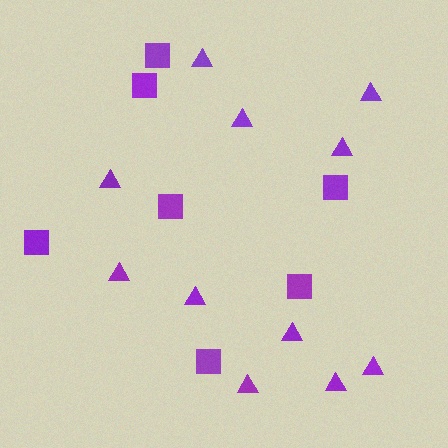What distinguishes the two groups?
There are 2 groups: one group of triangles (11) and one group of squares (7).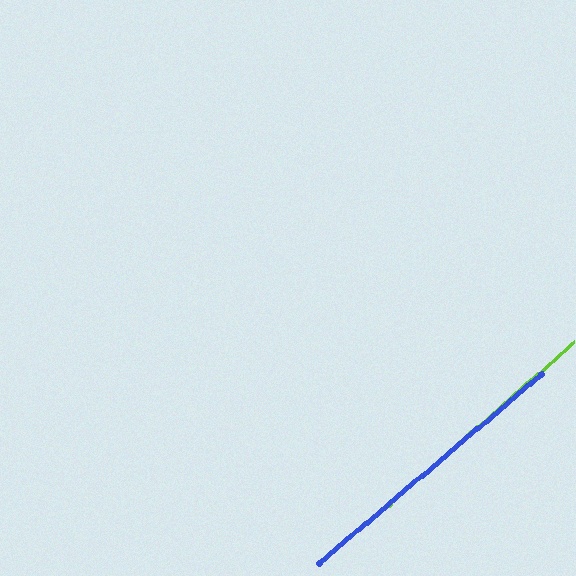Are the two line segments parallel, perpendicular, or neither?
Parallel — their directions differ by only 0.9°.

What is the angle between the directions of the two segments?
Approximately 1 degree.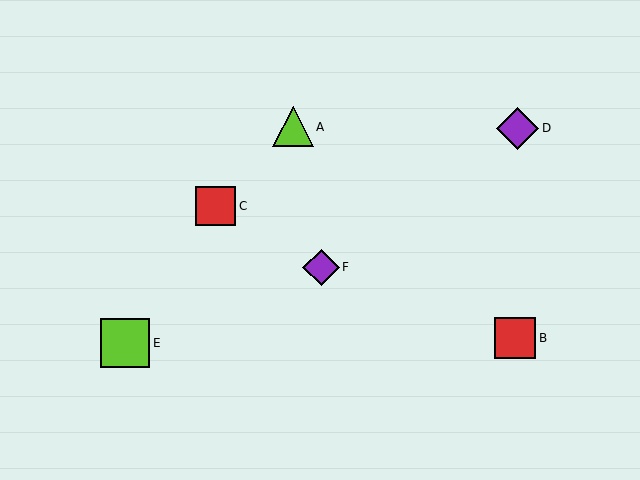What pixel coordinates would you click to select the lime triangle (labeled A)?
Click at (293, 127) to select the lime triangle A.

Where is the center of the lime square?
The center of the lime square is at (125, 343).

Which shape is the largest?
The lime square (labeled E) is the largest.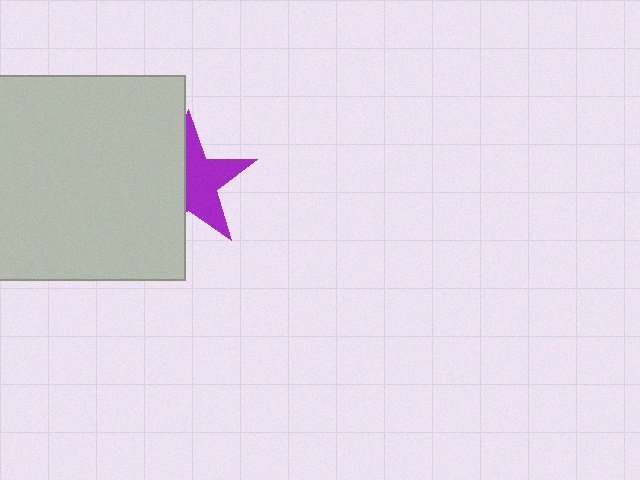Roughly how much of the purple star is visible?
About half of it is visible (roughly 55%).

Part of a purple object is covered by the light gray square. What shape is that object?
It is a star.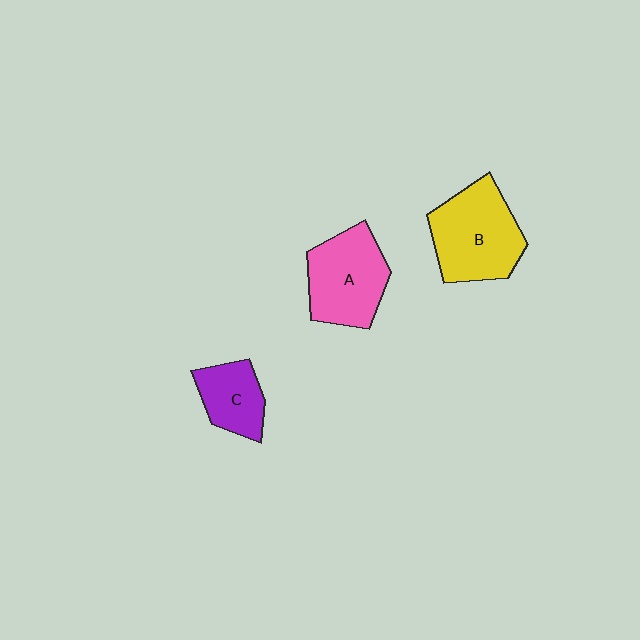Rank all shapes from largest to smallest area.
From largest to smallest: B (yellow), A (pink), C (purple).